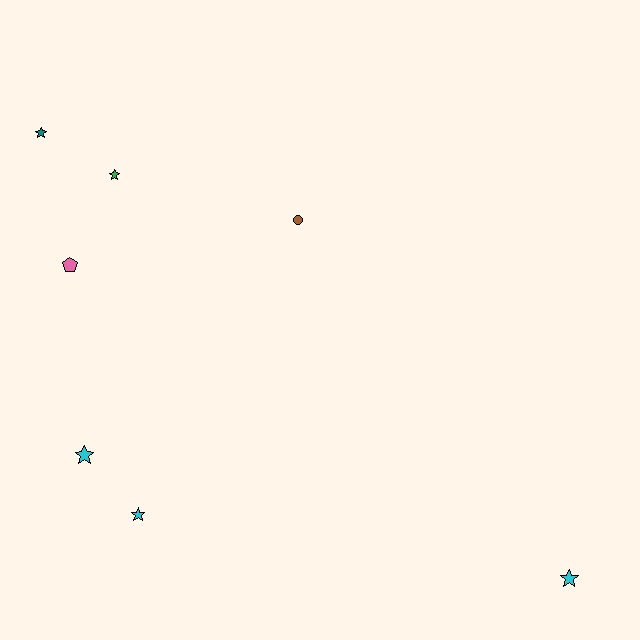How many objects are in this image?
There are 7 objects.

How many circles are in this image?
There is 1 circle.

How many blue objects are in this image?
There are no blue objects.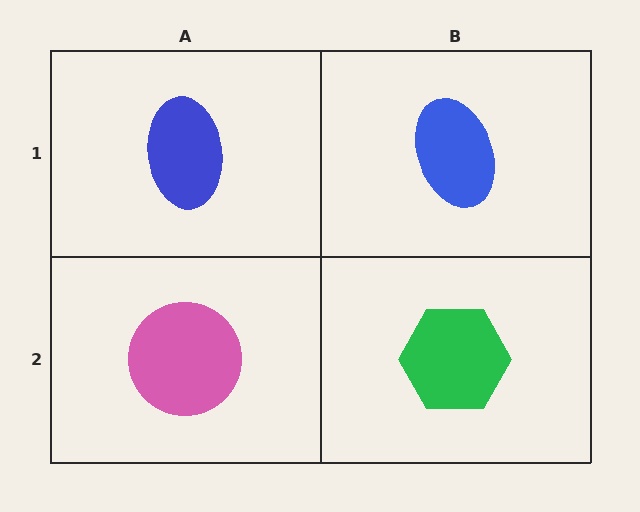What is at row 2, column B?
A green hexagon.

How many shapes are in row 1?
2 shapes.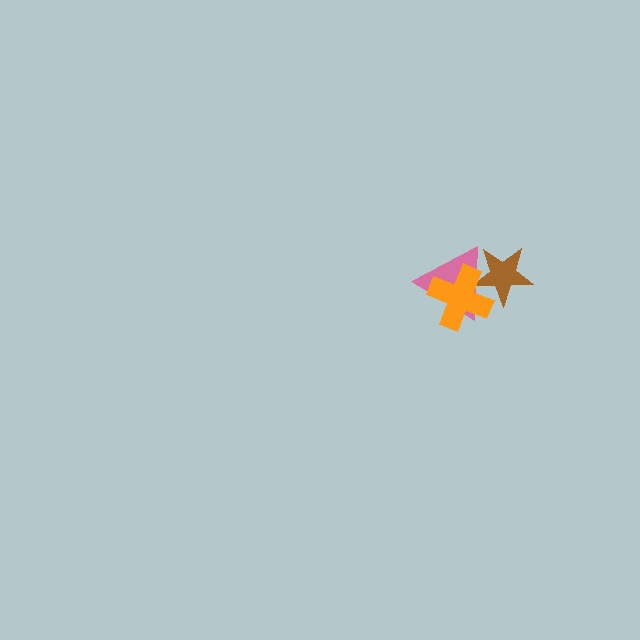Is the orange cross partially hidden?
No, no other shape covers it.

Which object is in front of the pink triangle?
The orange cross is in front of the pink triangle.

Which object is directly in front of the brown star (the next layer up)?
The pink triangle is directly in front of the brown star.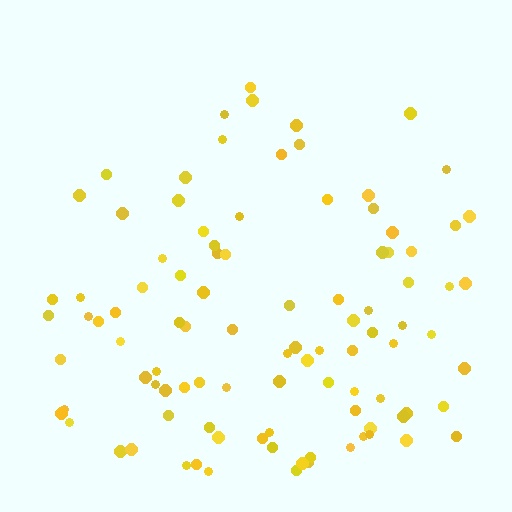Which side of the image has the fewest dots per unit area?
The top.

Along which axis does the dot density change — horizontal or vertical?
Vertical.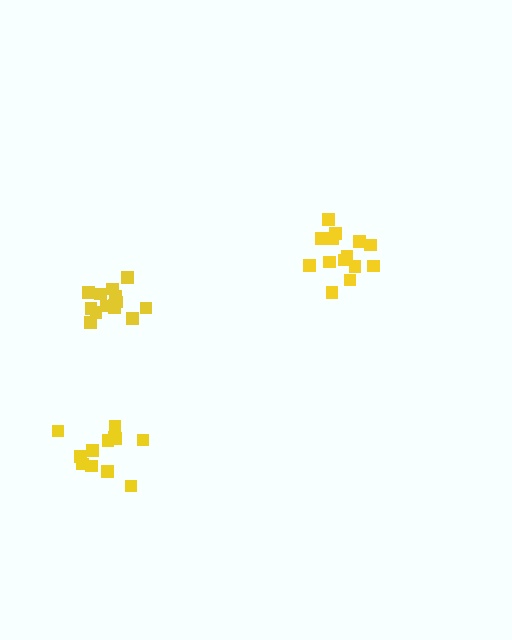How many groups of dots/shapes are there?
There are 3 groups.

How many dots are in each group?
Group 1: 14 dots, Group 2: 12 dots, Group 3: 14 dots (40 total).